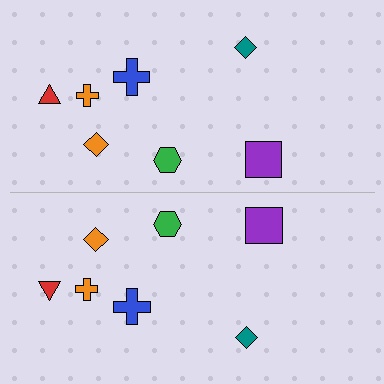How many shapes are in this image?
There are 14 shapes in this image.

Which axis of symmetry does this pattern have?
The pattern has a horizontal axis of symmetry running through the center of the image.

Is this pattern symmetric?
Yes, this pattern has bilateral (reflection) symmetry.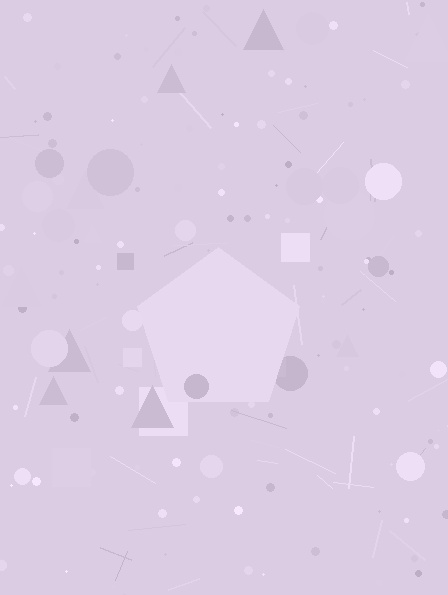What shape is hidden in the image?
A pentagon is hidden in the image.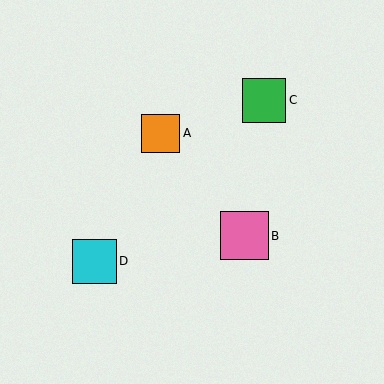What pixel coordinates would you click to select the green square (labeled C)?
Click at (264, 100) to select the green square C.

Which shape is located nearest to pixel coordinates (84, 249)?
The cyan square (labeled D) at (94, 261) is nearest to that location.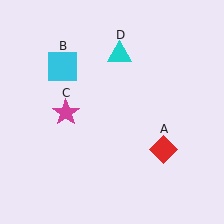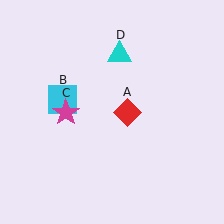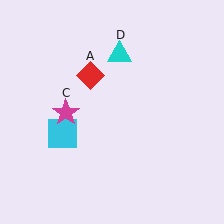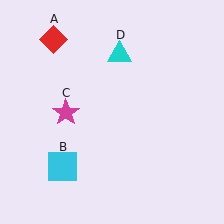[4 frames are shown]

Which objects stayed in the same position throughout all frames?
Magenta star (object C) and cyan triangle (object D) remained stationary.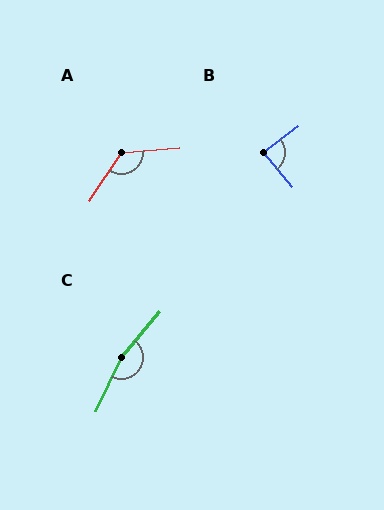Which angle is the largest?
C, at approximately 165 degrees.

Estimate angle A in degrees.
Approximately 129 degrees.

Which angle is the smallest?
B, at approximately 87 degrees.